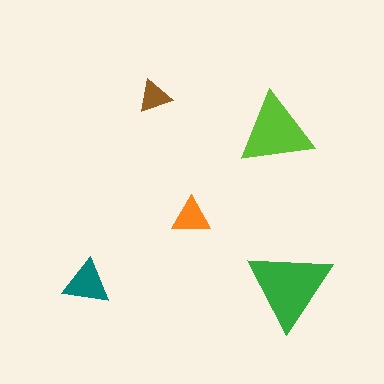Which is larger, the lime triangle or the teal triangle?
The lime one.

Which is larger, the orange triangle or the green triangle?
The green one.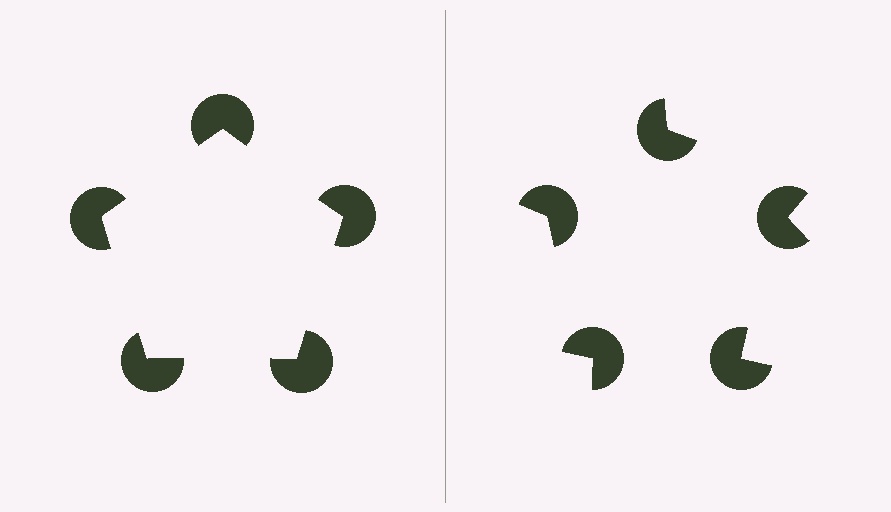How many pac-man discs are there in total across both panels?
10 — 5 on each side.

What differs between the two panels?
The pac-man discs are positioned identically on both sides; only the wedge orientations differ. On the left they align to a pentagon; on the right they are misaligned.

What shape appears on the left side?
An illusory pentagon.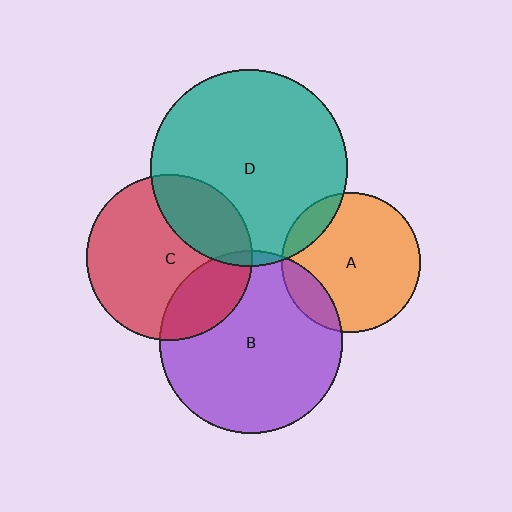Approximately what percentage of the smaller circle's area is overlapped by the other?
Approximately 5%.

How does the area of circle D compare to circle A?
Approximately 2.0 times.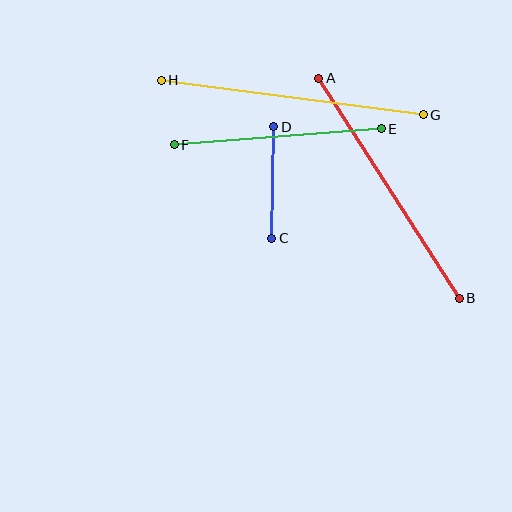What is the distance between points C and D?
The distance is approximately 112 pixels.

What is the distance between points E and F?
The distance is approximately 208 pixels.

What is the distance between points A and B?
The distance is approximately 261 pixels.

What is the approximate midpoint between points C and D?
The midpoint is at approximately (273, 183) pixels.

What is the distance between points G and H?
The distance is approximately 264 pixels.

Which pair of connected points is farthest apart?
Points G and H are farthest apart.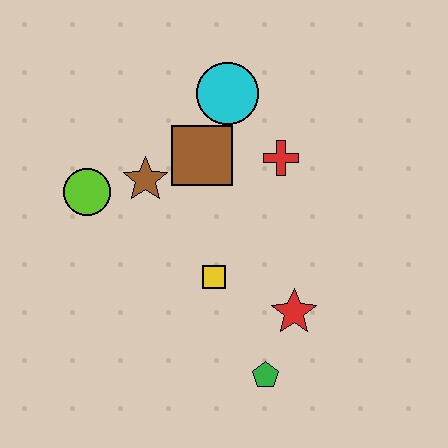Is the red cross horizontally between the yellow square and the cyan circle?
No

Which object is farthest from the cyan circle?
The green pentagon is farthest from the cyan circle.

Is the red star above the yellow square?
No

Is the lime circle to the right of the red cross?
No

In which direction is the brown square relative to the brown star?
The brown square is to the right of the brown star.